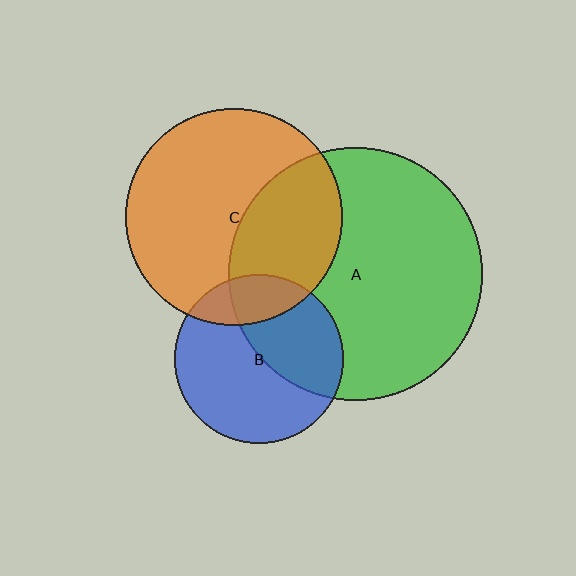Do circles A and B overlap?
Yes.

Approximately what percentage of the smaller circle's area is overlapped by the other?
Approximately 40%.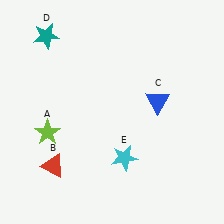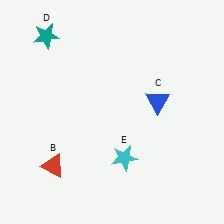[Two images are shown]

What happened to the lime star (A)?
The lime star (A) was removed in Image 2. It was in the bottom-left area of Image 1.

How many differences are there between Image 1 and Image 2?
There is 1 difference between the two images.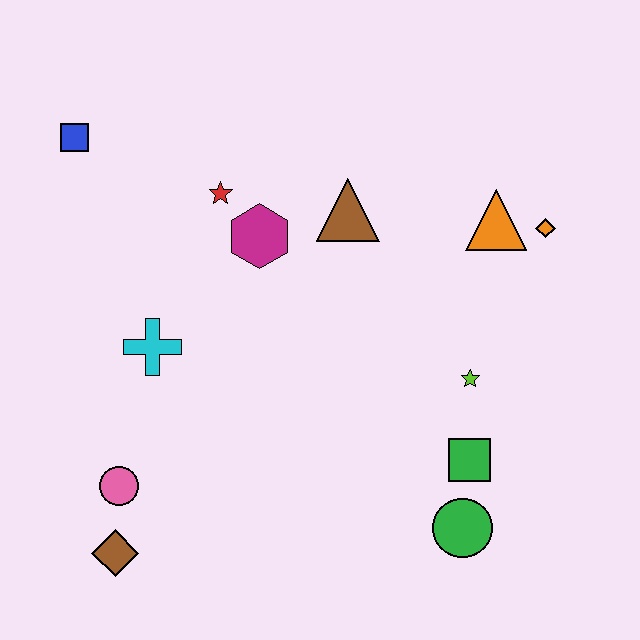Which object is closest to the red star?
The magenta hexagon is closest to the red star.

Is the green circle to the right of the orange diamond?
No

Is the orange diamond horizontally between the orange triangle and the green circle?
No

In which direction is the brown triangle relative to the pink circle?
The brown triangle is above the pink circle.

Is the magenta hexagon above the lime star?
Yes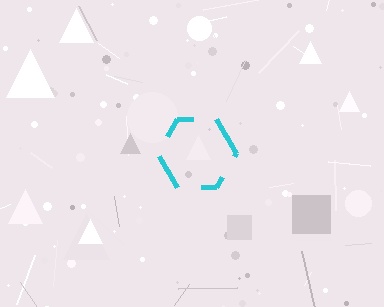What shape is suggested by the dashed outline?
The dashed outline suggests a hexagon.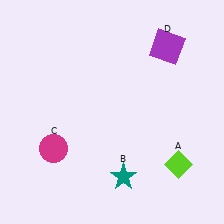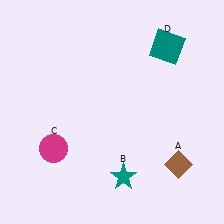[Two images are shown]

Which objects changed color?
A changed from lime to brown. D changed from purple to teal.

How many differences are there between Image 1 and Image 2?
There are 2 differences between the two images.